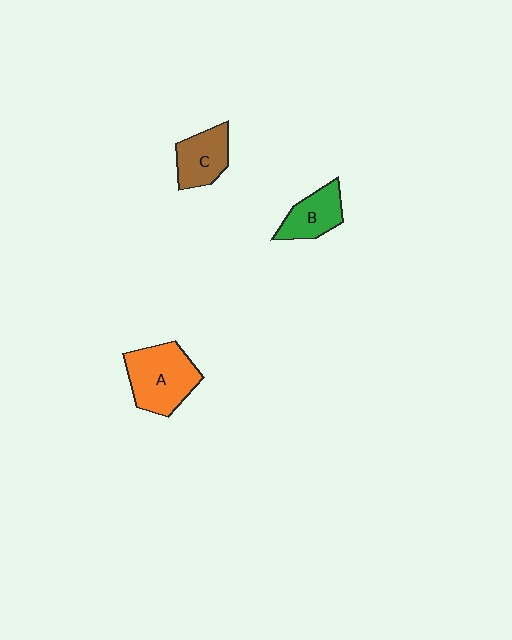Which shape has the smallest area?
Shape B (green).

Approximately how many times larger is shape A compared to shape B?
Approximately 1.6 times.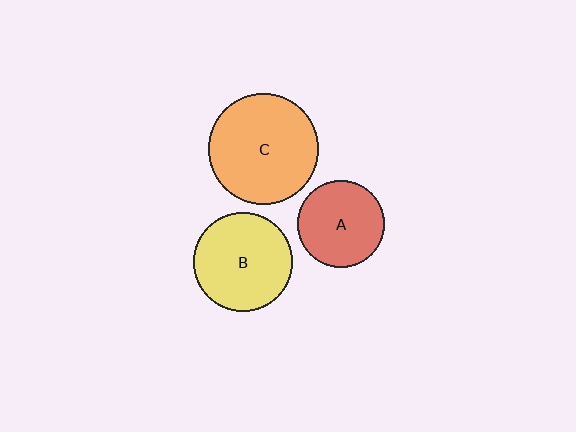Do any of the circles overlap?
No, none of the circles overlap.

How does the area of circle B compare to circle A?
Approximately 1.3 times.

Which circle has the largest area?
Circle C (orange).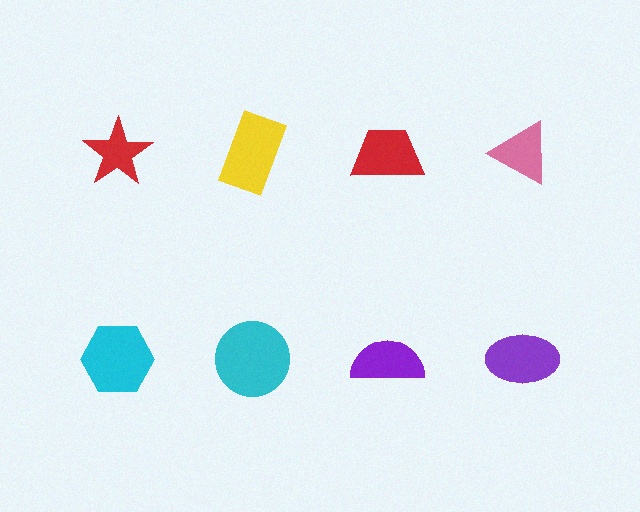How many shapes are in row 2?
4 shapes.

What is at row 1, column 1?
A red star.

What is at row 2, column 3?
A purple semicircle.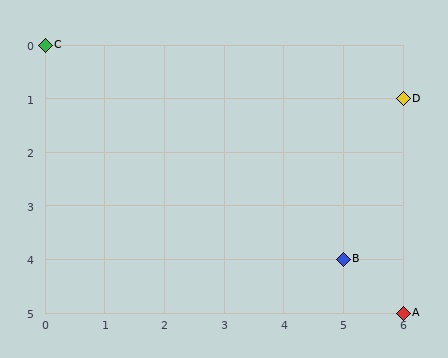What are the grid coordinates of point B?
Point B is at grid coordinates (5, 4).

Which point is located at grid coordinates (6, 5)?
Point A is at (6, 5).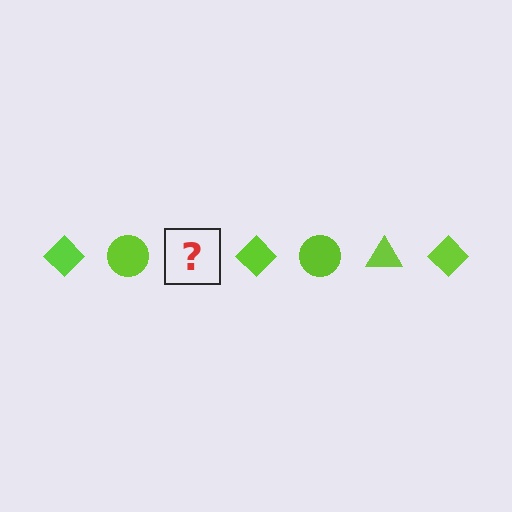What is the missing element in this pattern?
The missing element is a lime triangle.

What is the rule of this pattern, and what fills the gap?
The rule is that the pattern cycles through diamond, circle, triangle shapes in lime. The gap should be filled with a lime triangle.